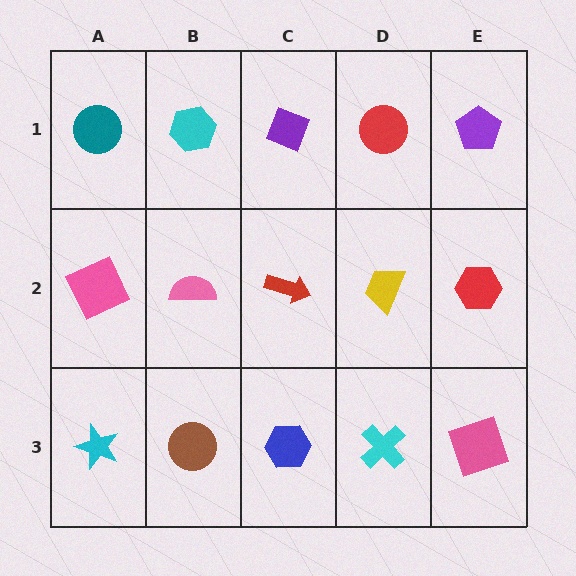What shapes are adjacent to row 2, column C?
A purple diamond (row 1, column C), a blue hexagon (row 3, column C), a pink semicircle (row 2, column B), a yellow trapezoid (row 2, column D).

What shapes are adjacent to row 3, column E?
A red hexagon (row 2, column E), a cyan cross (row 3, column D).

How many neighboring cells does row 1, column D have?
3.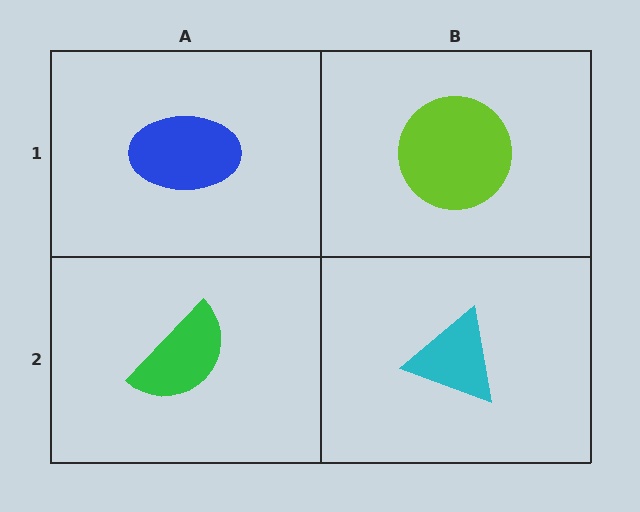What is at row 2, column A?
A green semicircle.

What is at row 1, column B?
A lime circle.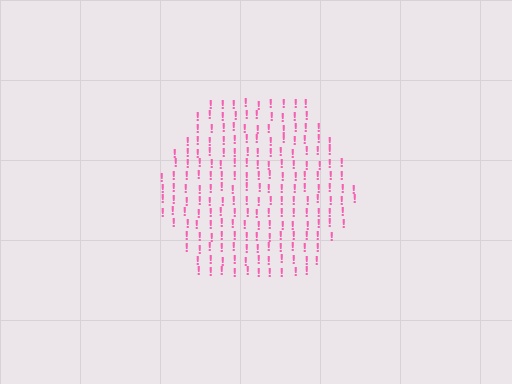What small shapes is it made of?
It is made of small exclamation marks.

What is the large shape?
The large shape is a hexagon.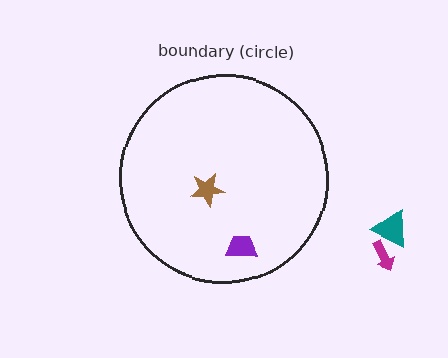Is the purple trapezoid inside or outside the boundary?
Inside.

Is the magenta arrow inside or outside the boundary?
Outside.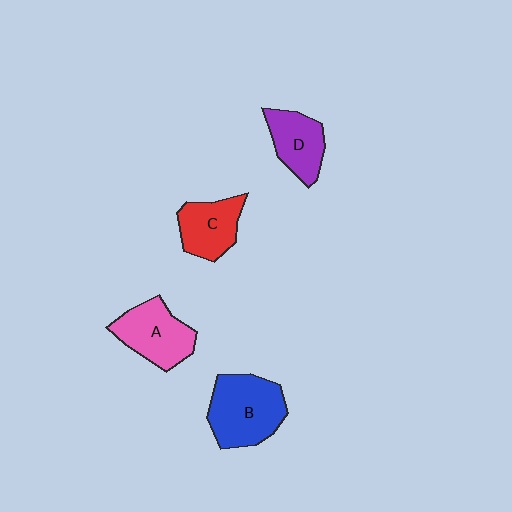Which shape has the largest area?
Shape B (blue).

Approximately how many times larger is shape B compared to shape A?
Approximately 1.2 times.